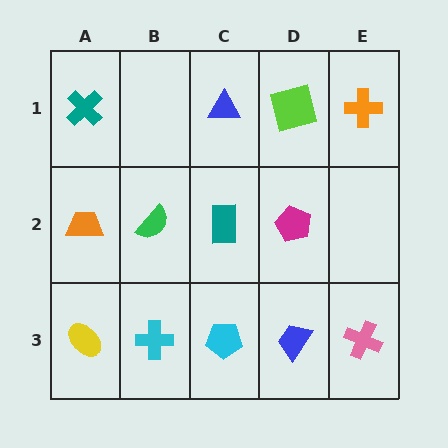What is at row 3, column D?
A blue trapezoid.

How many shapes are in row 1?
4 shapes.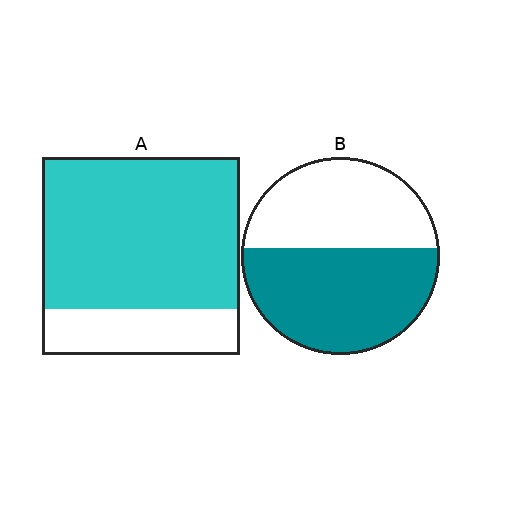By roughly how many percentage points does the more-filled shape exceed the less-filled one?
By roughly 20 percentage points (A over B).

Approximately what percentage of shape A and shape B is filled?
A is approximately 75% and B is approximately 55%.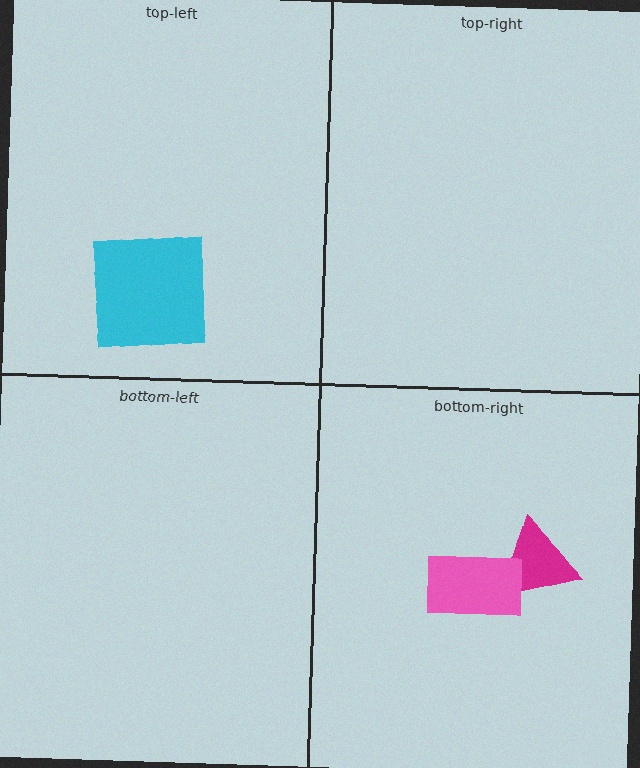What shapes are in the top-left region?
The cyan square.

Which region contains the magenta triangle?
The bottom-right region.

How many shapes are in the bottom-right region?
2.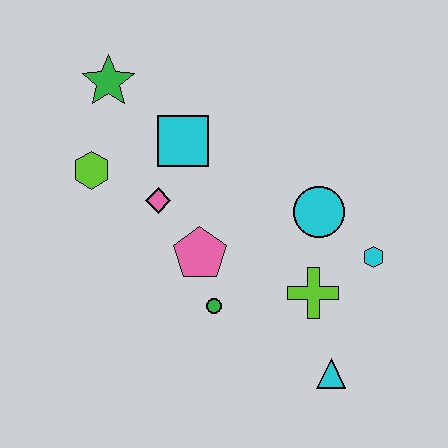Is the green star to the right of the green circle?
No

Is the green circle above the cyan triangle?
Yes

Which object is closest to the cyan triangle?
The lime cross is closest to the cyan triangle.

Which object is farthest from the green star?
The cyan triangle is farthest from the green star.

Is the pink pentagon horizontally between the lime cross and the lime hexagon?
Yes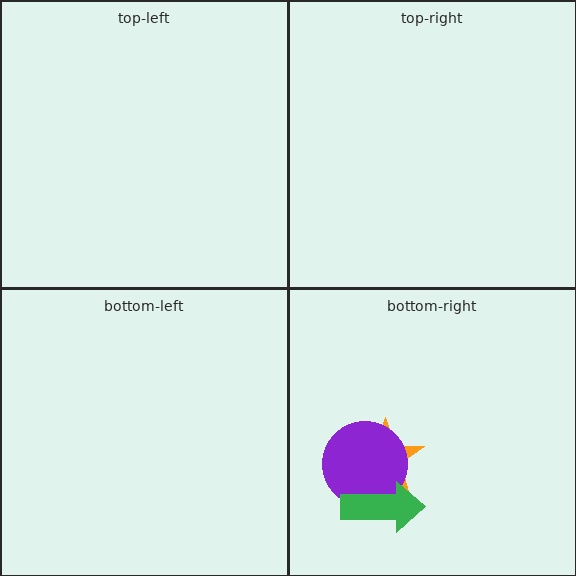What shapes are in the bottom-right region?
The orange star, the purple circle, the green arrow.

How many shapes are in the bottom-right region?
3.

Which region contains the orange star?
The bottom-right region.